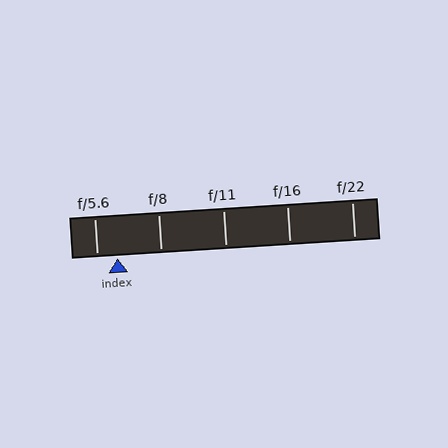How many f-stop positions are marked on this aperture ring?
There are 5 f-stop positions marked.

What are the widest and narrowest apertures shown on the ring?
The widest aperture shown is f/5.6 and the narrowest is f/22.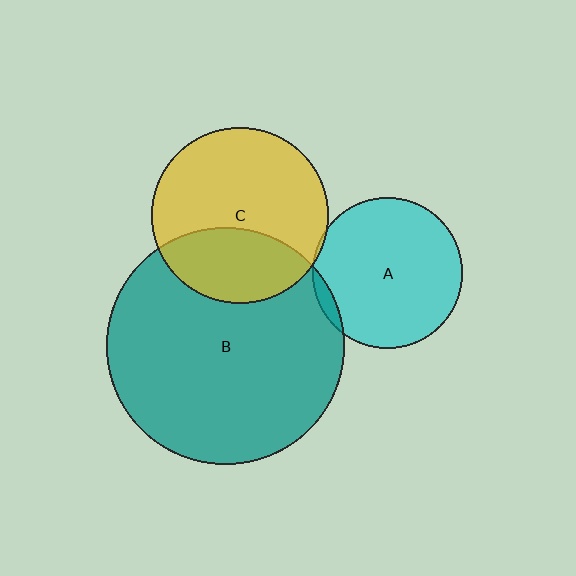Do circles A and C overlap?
Yes.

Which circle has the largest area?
Circle B (teal).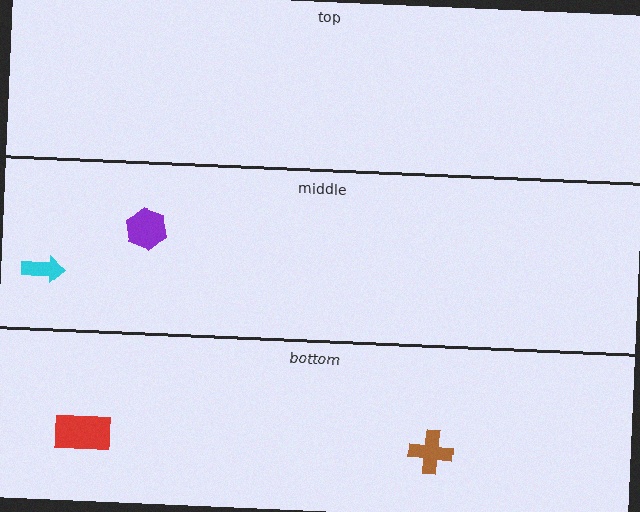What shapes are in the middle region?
The cyan arrow, the purple hexagon.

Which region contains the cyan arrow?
The middle region.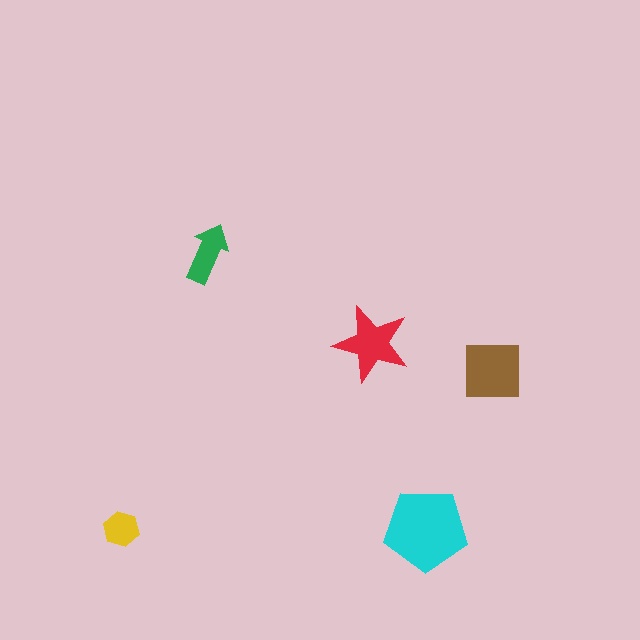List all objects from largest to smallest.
The cyan pentagon, the brown square, the red star, the green arrow, the yellow hexagon.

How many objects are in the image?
There are 5 objects in the image.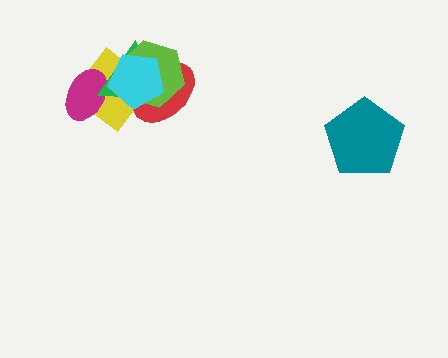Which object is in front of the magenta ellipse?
The green triangle is in front of the magenta ellipse.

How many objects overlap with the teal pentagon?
0 objects overlap with the teal pentagon.